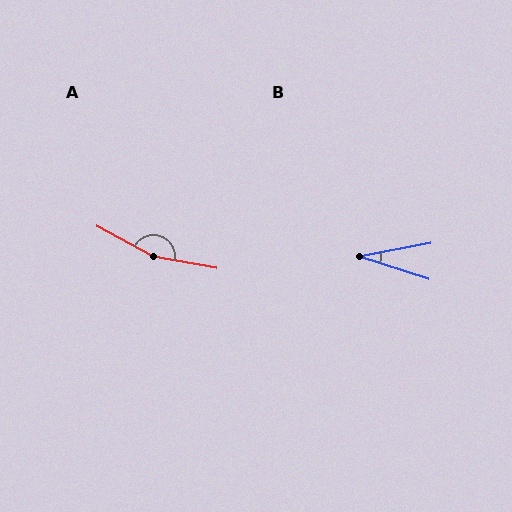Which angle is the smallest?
B, at approximately 28 degrees.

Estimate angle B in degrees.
Approximately 28 degrees.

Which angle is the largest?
A, at approximately 161 degrees.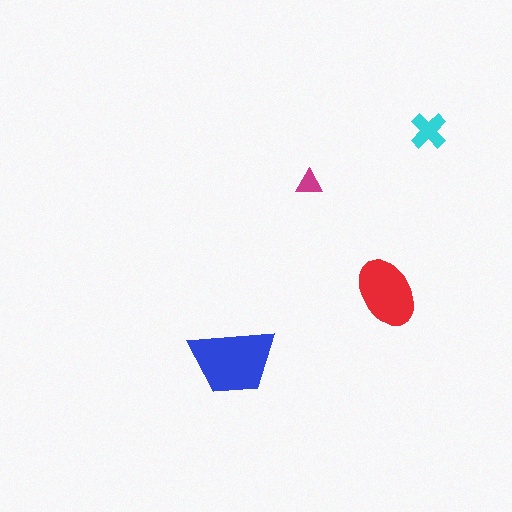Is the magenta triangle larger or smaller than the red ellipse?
Smaller.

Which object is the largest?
The blue trapezoid.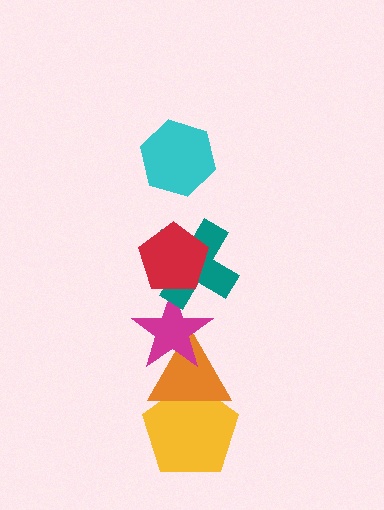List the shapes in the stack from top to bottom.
From top to bottom: the cyan hexagon, the red pentagon, the teal cross, the magenta star, the orange triangle, the yellow pentagon.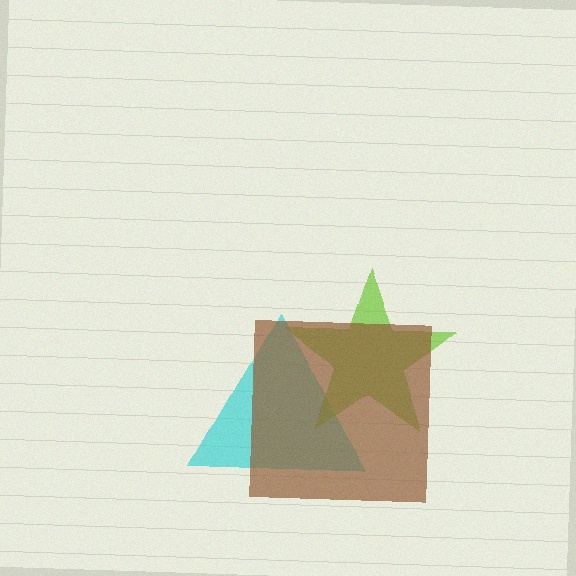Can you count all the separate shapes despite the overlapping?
Yes, there are 3 separate shapes.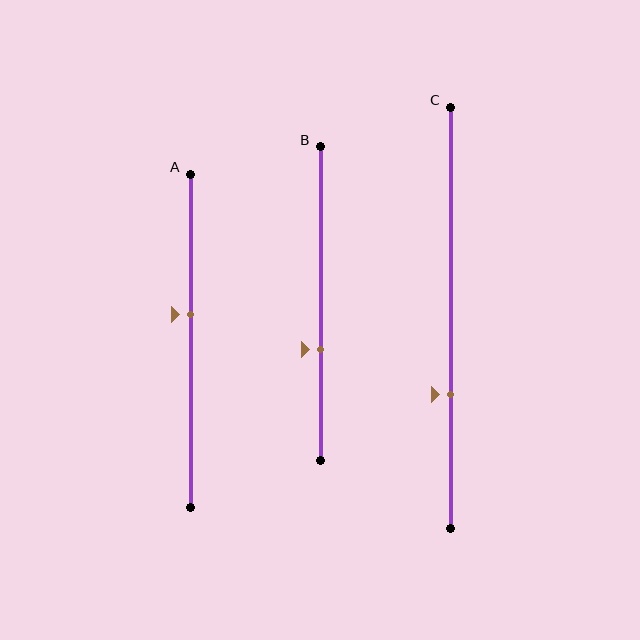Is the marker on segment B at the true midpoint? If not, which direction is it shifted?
No, the marker on segment B is shifted downward by about 15% of the segment length.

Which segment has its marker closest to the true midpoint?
Segment A has its marker closest to the true midpoint.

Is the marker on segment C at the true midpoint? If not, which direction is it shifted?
No, the marker on segment C is shifted downward by about 18% of the segment length.